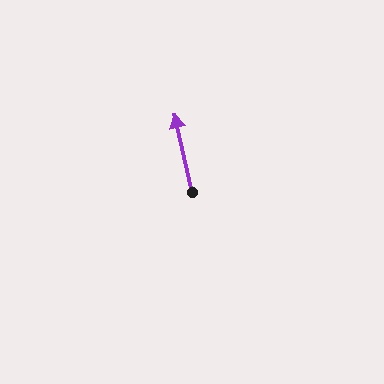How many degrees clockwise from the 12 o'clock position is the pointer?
Approximately 347 degrees.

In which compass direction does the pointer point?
North.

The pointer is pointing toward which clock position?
Roughly 12 o'clock.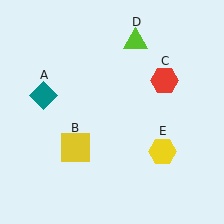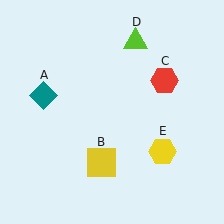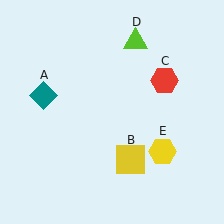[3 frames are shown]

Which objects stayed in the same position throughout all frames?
Teal diamond (object A) and red hexagon (object C) and lime triangle (object D) and yellow hexagon (object E) remained stationary.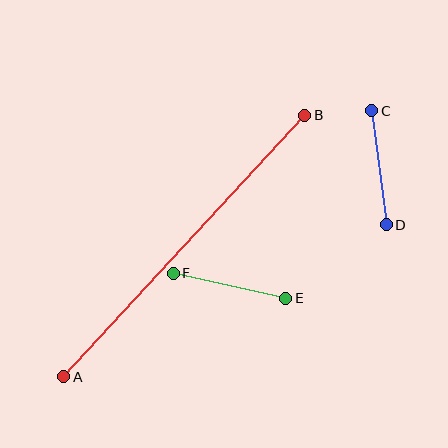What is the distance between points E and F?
The distance is approximately 115 pixels.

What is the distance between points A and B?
The distance is approximately 356 pixels.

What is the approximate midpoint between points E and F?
The midpoint is at approximately (230, 286) pixels.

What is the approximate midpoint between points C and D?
The midpoint is at approximately (379, 168) pixels.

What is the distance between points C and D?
The distance is approximately 115 pixels.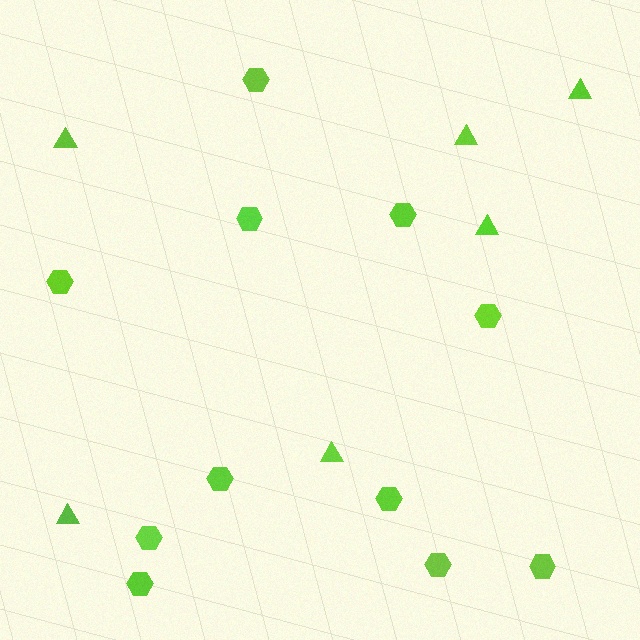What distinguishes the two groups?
There are 2 groups: one group of hexagons (11) and one group of triangles (6).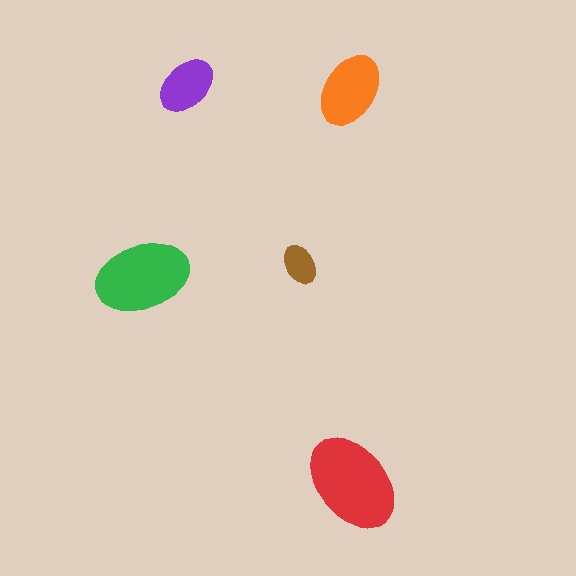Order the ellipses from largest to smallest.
the red one, the green one, the orange one, the purple one, the brown one.